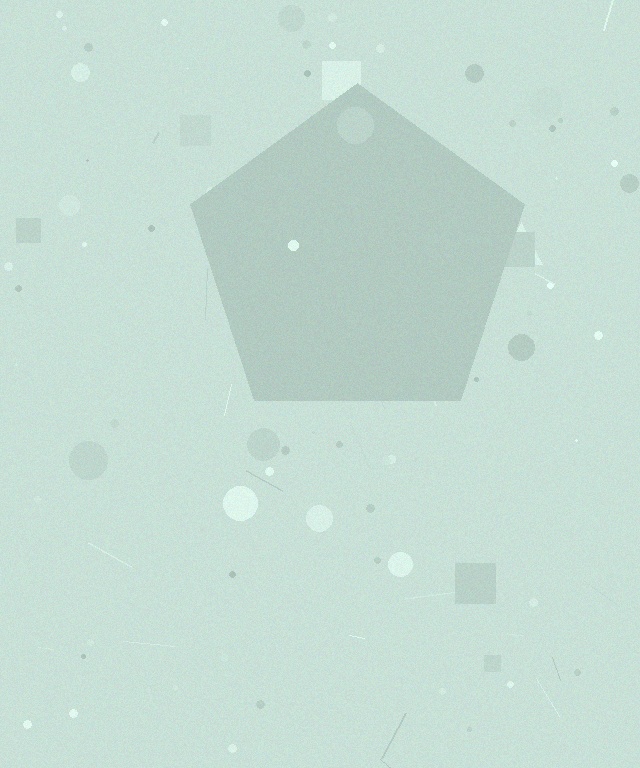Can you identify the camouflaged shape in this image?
The camouflaged shape is a pentagon.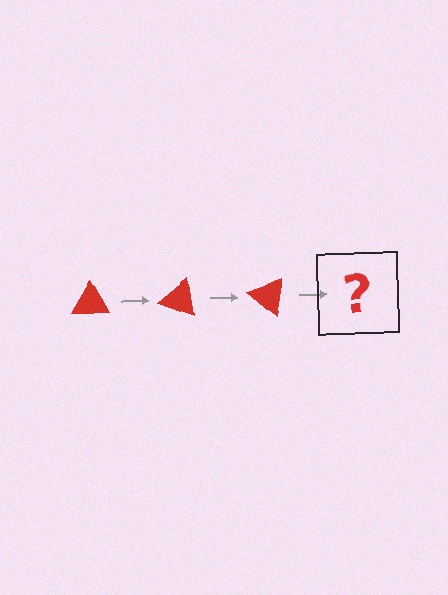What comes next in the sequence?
The next element should be a red triangle rotated 60 degrees.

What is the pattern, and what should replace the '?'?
The pattern is that the triangle rotates 20 degrees each step. The '?' should be a red triangle rotated 60 degrees.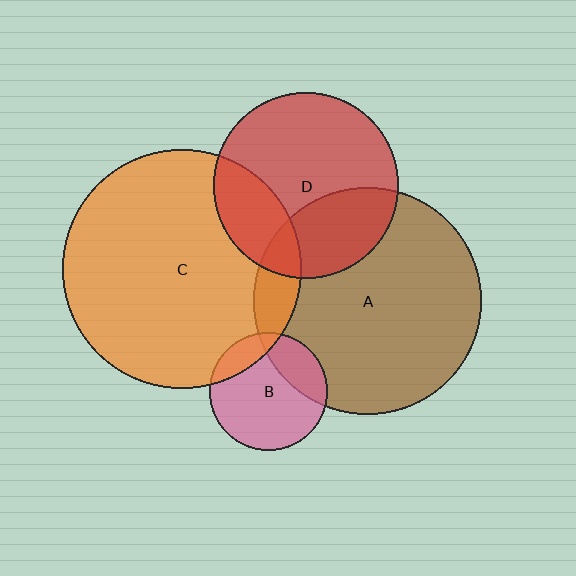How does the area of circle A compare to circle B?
Approximately 3.7 times.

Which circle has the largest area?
Circle C (orange).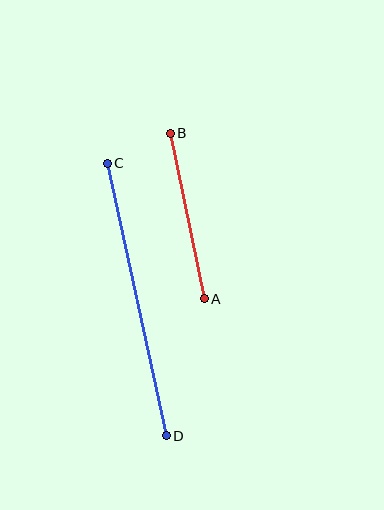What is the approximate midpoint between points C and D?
The midpoint is at approximately (137, 300) pixels.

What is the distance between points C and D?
The distance is approximately 279 pixels.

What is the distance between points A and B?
The distance is approximately 169 pixels.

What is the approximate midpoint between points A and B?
The midpoint is at approximately (187, 216) pixels.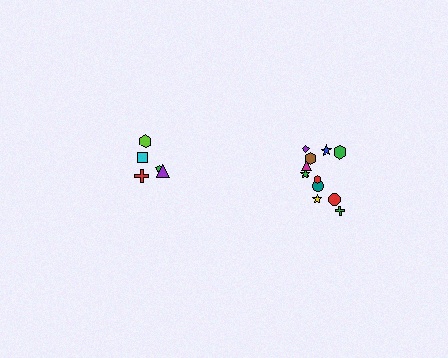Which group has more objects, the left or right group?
The right group.